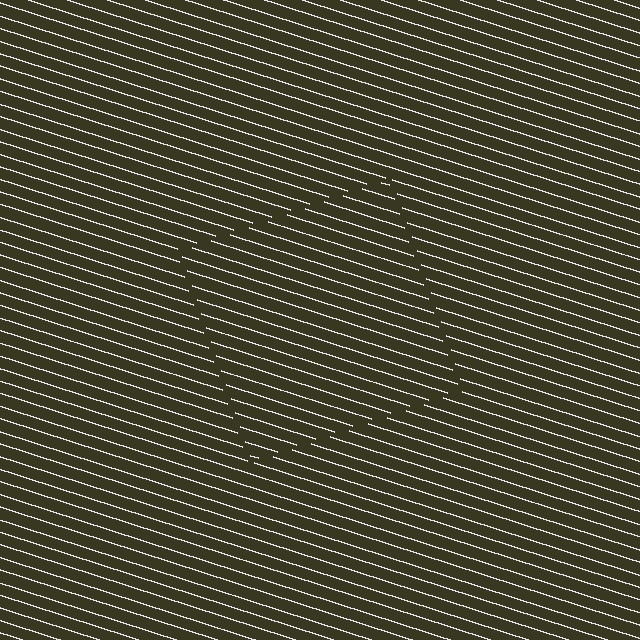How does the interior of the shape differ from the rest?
The interior of the shape contains the same grating, shifted by half a period — the contour is defined by the phase discontinuity where line-ends from the inner and outer gratings abut.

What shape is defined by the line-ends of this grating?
An illusory square. The interior of the shape contains the same grating, shifted by half a period — the contour is defined by the phase discontinuity where line-ends from the inner and outer gratings abut.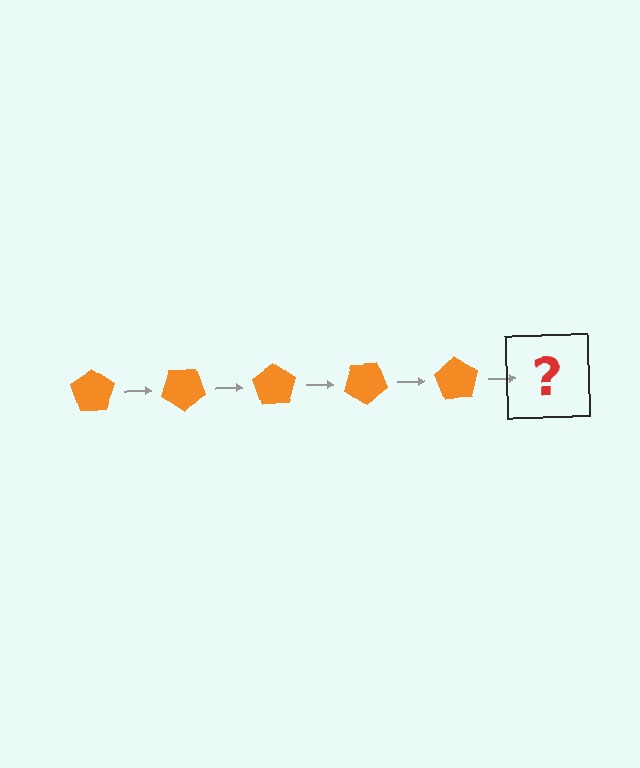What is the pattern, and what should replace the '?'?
The pattern is that the pentagon rotates 35 degrees each step. The '?' should be an orange pentagon rotated 175 degrees.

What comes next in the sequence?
The next element should be an orange pentagon rotated 175 degrees.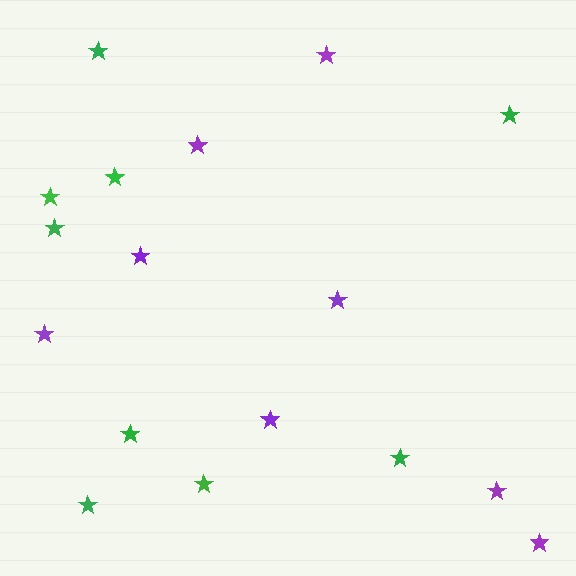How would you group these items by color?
There are 2 groups: one group of green stars (9) and one group of purple stars (8).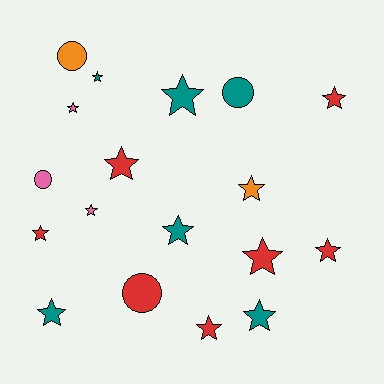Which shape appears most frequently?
Star, with 14 objects.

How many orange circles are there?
There is 1 orange circle.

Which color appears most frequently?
Red, with 7 objects.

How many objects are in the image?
There are 18 objects.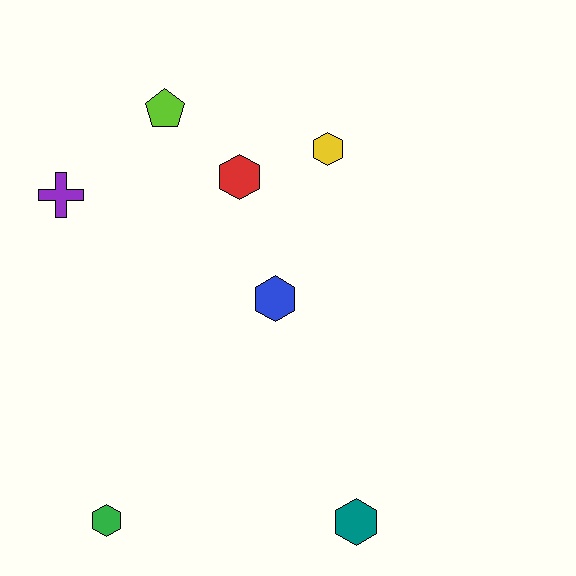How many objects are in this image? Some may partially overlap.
There are 7 objects.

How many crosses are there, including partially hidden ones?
There is 1 cross.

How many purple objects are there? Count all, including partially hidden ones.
There is 1 purple object.